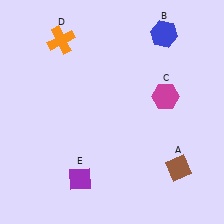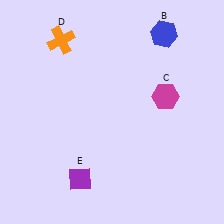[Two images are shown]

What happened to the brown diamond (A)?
The brown diamond (A) was removed in Image 2. It was in the bottom-right area of Image 1.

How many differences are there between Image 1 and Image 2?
There is 1 difference between the two images.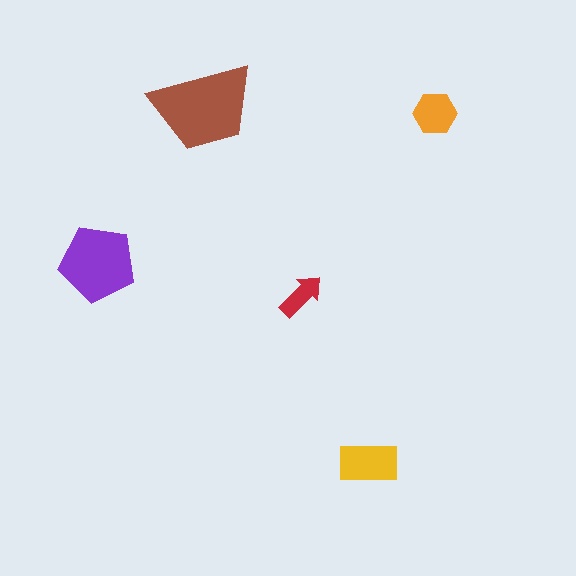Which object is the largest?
The brown trapezoid.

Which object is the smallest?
The red arrow.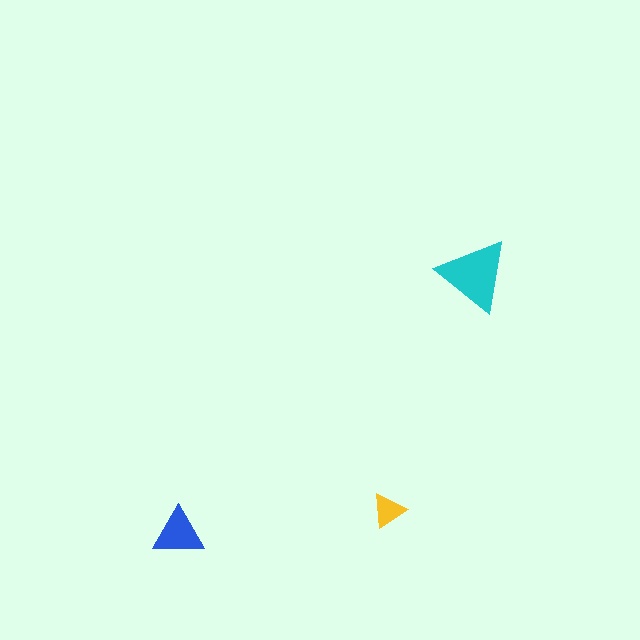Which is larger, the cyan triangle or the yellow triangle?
The cyan one.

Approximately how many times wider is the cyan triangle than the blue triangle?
About 1.5 times wider.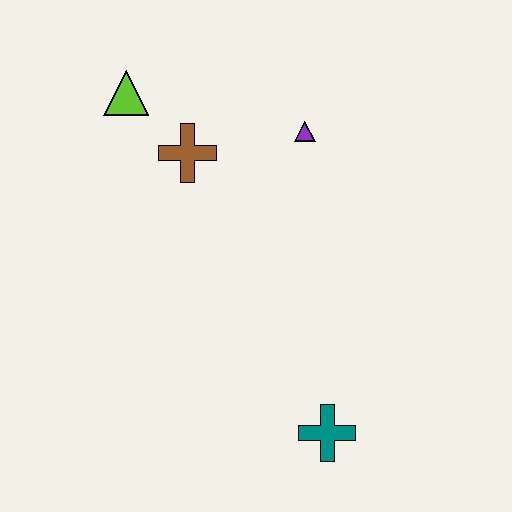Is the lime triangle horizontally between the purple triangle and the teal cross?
No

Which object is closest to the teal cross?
The purple triangle is closest to the teal cross.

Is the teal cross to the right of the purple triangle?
Yes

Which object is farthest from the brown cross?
The teal cross is farthest from the brown cross.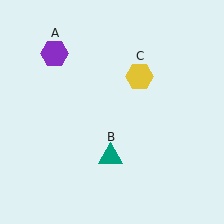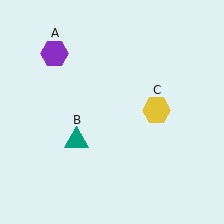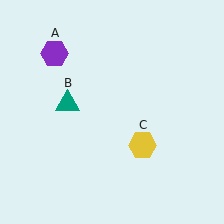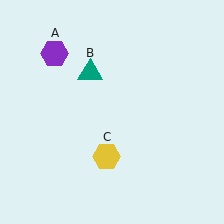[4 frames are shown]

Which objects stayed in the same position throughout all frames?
Purple hexagon (object A) remained stationary.